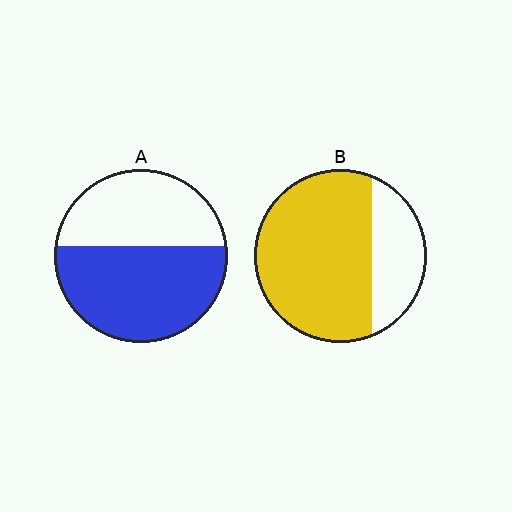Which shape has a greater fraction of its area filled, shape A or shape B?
Shape B.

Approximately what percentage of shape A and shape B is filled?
A is approximately 55% and B is approximately 75%.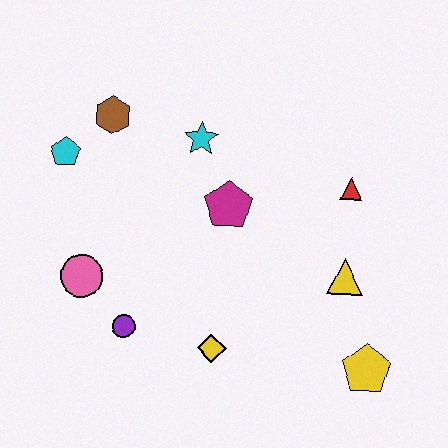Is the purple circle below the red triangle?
Yes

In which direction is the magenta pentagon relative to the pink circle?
The magenta pentagon is to the right of the pink circle.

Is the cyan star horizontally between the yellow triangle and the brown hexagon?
Yes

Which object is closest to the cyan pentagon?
The brown hexagon is closest to the cyan pentagon.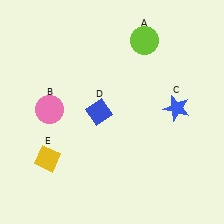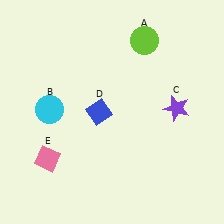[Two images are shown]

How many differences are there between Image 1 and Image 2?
There are 3 differences between the two images.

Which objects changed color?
B changed from pink to cyan. C changed from blue to purple. E changed from yellow to pink.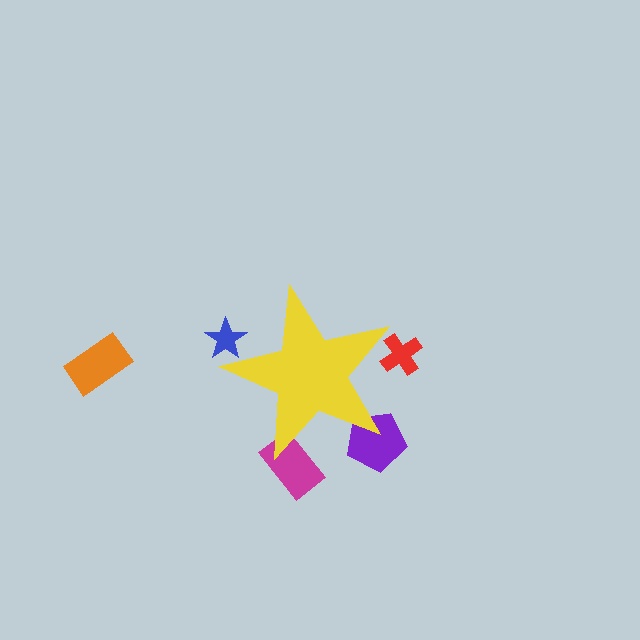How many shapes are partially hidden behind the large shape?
4 shapes are partially hidden.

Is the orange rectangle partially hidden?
No, the orange rectangle is fully visible.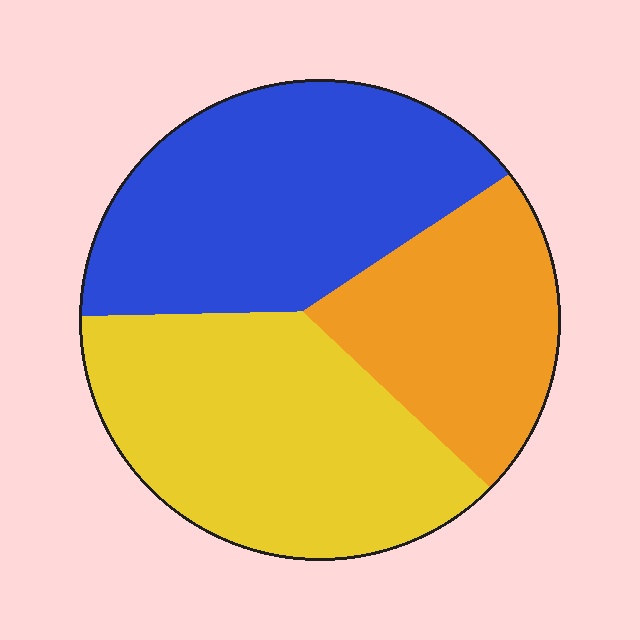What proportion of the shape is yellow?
Yellow covers about 40% of the shape.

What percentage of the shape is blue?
Blue covers roughly 40% of the shape.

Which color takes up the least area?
Orange, at roughly 25%.